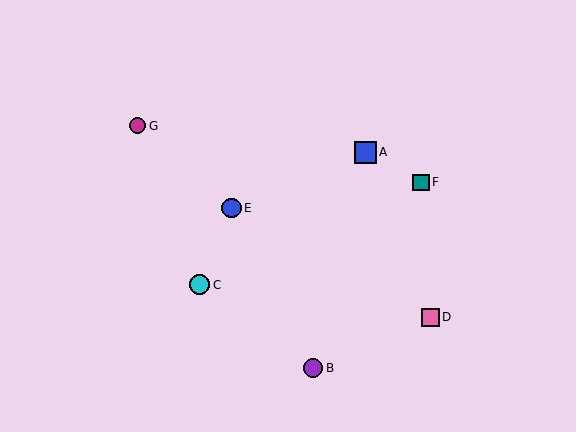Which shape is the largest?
The blue square (labeled A) is the largest.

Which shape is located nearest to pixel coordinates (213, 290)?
The cyan circle (labeled C) at (200, 285) is nearest to that location.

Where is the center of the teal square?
The center of the teal square is at (421, 182).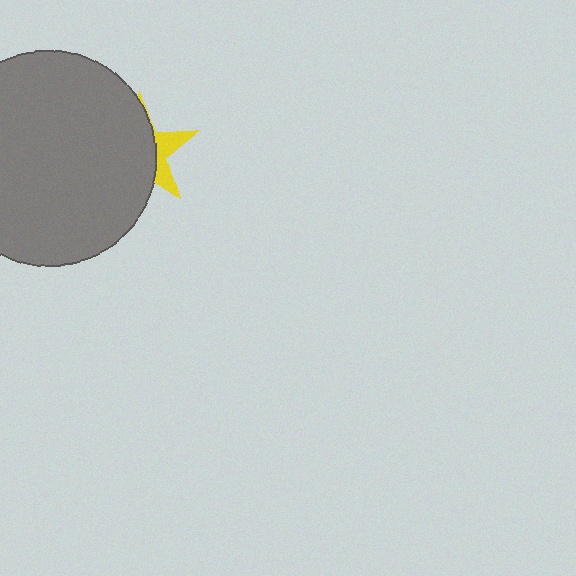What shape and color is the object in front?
The object in front is a gray circle.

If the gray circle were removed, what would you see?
You would see the complete yellow star.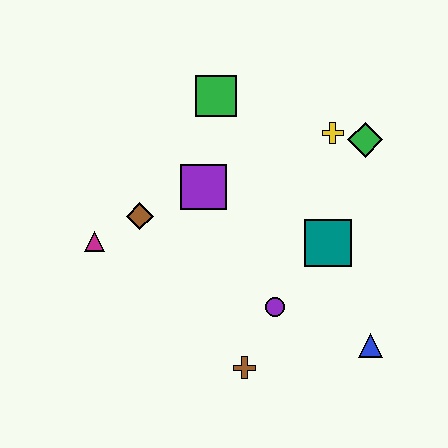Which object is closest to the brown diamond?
The magenta triangle is closest to the brown diamond.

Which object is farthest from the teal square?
The magenta triangle is farthest from the teal square.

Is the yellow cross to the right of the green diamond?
No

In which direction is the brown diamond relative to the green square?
The brown diamond is below the green square.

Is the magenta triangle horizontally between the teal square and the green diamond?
No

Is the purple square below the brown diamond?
No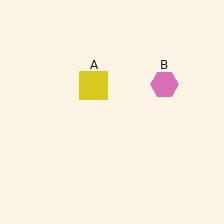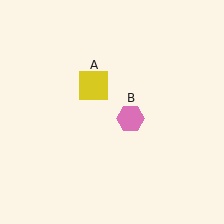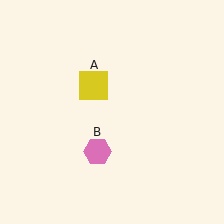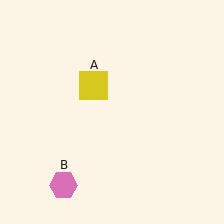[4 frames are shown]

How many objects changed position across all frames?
1 object changed position: pink hexagon (object B).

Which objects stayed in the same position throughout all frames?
Yellow square (object A) remained stationary.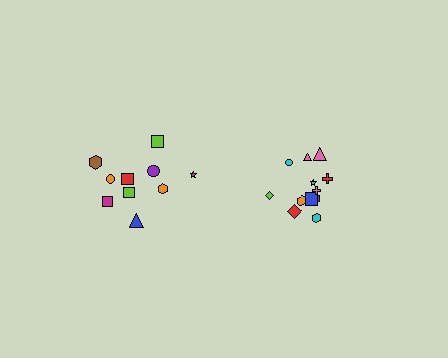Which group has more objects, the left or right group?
The right group.